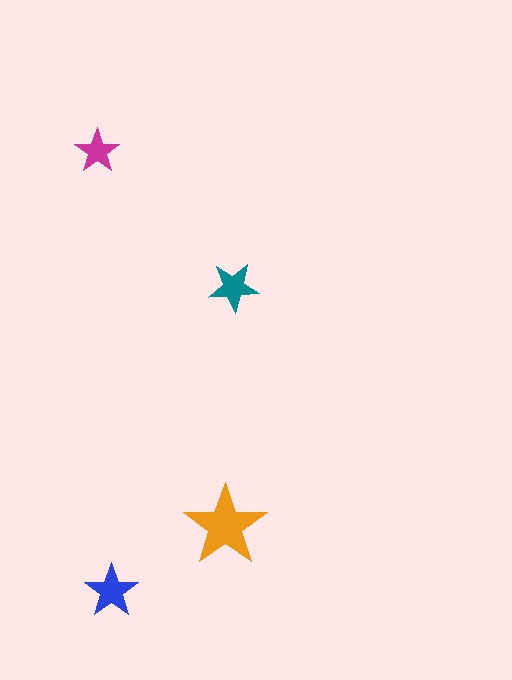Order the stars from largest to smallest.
the orange one, the blue one, the teal one, the magenta one.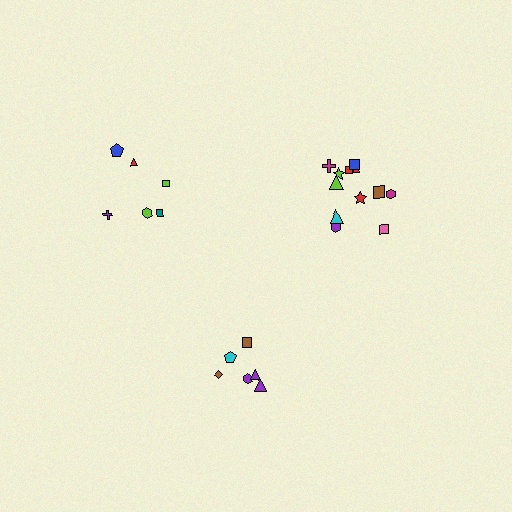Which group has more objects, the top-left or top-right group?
The top-right group.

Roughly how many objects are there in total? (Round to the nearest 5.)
Roughly 25 objects in total.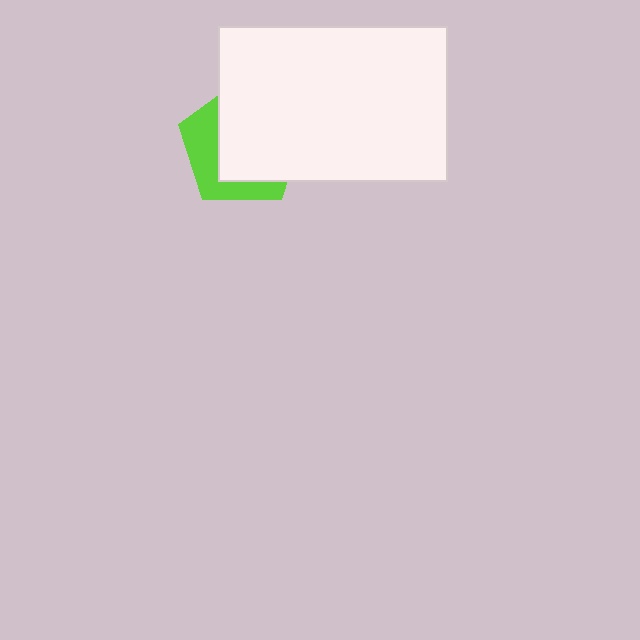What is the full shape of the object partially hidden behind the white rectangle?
The partially hidden object is a lime pentagon.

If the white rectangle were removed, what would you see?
You would see the complete lime pentagon.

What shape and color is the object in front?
The object in front is a white rectangle.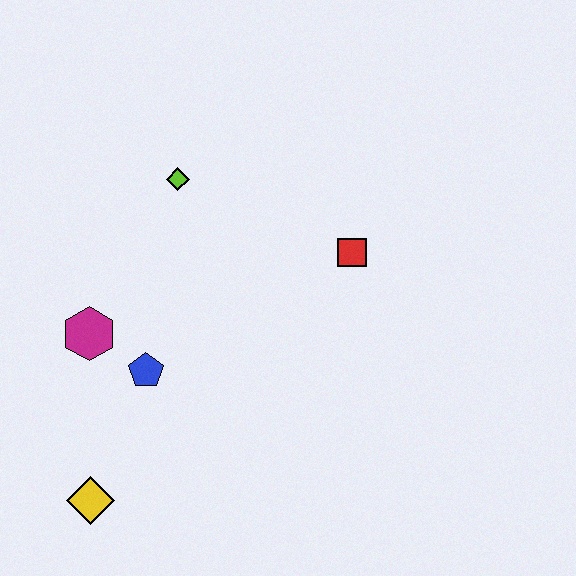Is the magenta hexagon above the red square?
No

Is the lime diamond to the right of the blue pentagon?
Yes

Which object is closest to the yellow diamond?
The blue pentagon is closest to the yellow diamond.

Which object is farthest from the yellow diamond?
The red square is farthest from the yellow diamond.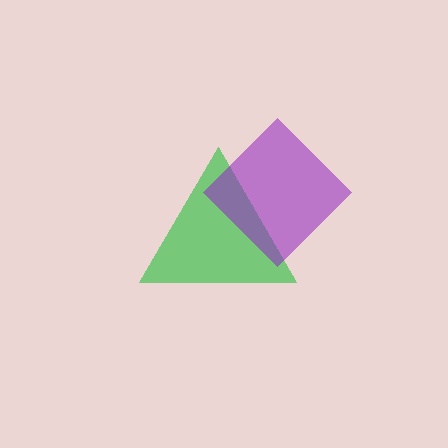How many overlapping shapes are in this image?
There are 2 overlapping shapes in the image.